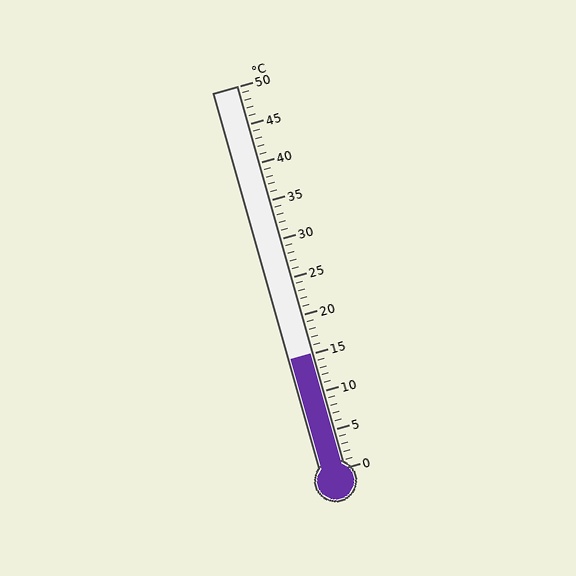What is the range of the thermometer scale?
The thermometer scale ranges from 0°C to 50°C.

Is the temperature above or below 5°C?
The temperature is above 5°C.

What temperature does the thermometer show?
The thermometer shows approximately 15°C.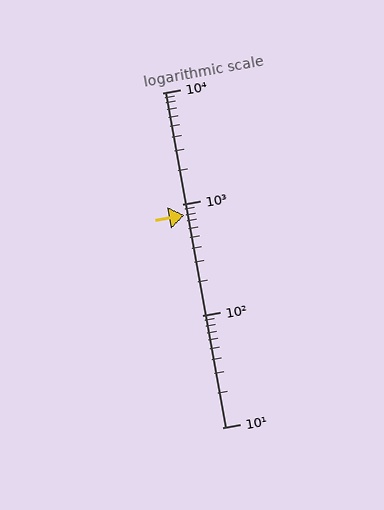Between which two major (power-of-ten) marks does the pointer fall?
The pointer is between 100 and 1000.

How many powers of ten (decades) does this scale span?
The scale spans 3 decades, from 10 to 10000.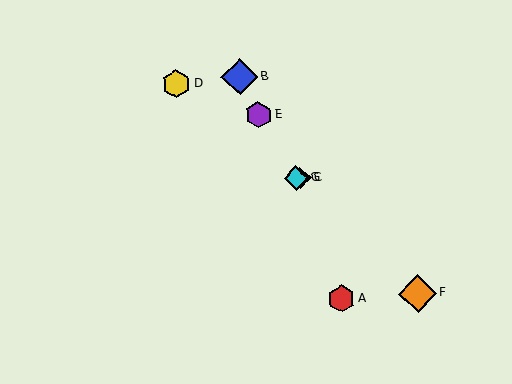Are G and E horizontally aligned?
No, G is at y≈178 and E is at y≈115.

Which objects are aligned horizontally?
Objects C, G are aligned horizontally.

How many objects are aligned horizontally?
2 objects (C, G) are aligned horizontally.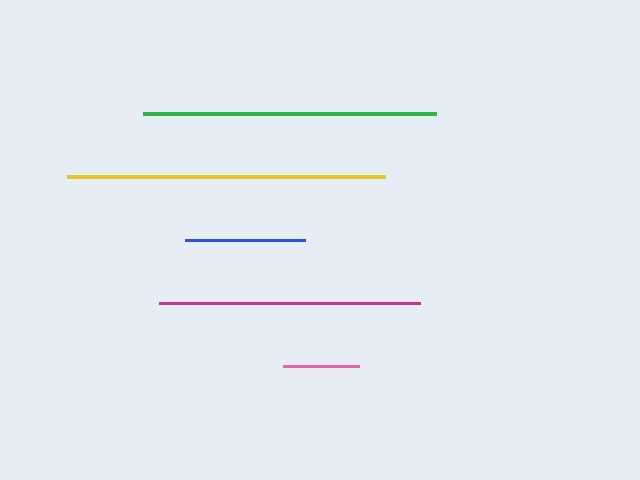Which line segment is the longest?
The yellow line is the longest at approximately 318 pixels.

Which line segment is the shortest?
The pink line is the shortest at approximately 77 pixels.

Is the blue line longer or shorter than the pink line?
The blue line is longer than the pink line.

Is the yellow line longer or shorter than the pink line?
The yellow line is longer than the pink line.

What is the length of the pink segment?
The pink segment is approximately 77 pixels long.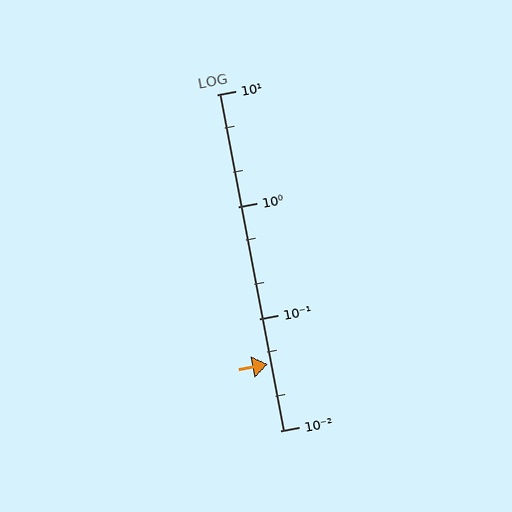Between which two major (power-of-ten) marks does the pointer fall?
The pointer is between 0.01 and 0.1.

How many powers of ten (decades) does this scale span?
The scale spans 3 decades, from 0.01 to 10.